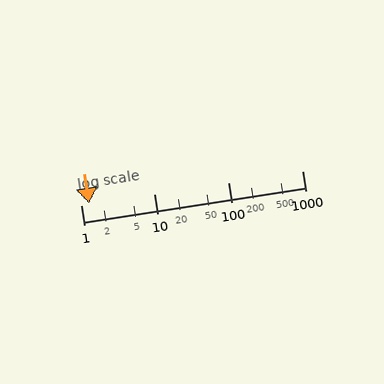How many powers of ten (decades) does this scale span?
The scale spans 3 decades, from 1 to 1000.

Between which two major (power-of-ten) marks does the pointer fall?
The pointer is between 1 and 10.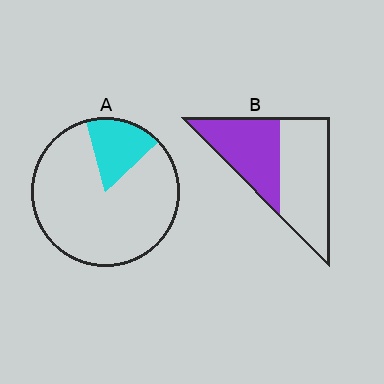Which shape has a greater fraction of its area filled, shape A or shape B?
Shape B.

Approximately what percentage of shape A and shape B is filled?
A is approximately 15% and B is approximately 45%.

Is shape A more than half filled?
No.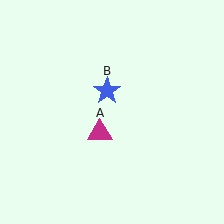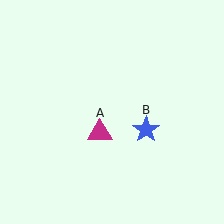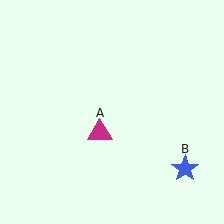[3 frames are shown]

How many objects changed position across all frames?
1 object changed position: blue star (object B).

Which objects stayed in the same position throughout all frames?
Magenta triangle (object A) remained stationary.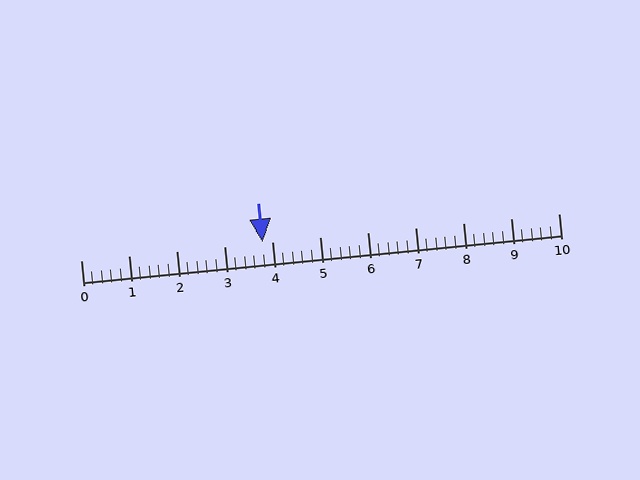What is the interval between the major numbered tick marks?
The major tick marks are spaced 1 units apart.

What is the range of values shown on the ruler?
The ruler shows values from 0 to 10.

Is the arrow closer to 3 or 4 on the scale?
The arrow is closer to 4.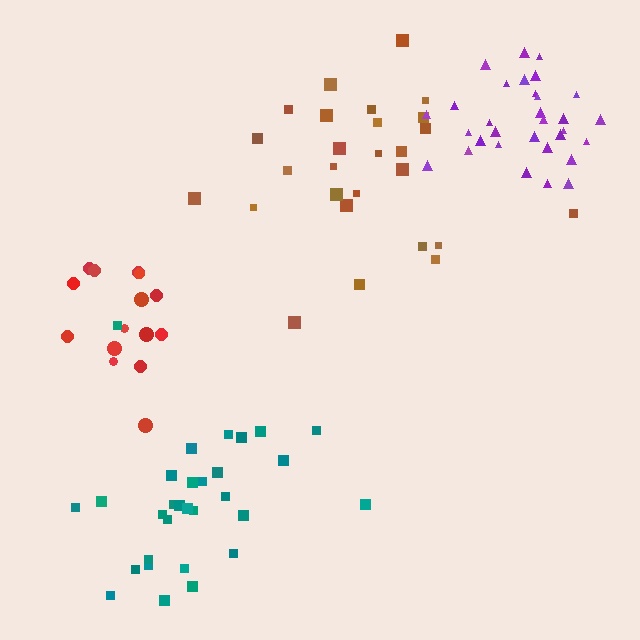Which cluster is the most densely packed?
Purple.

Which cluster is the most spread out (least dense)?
Brown.